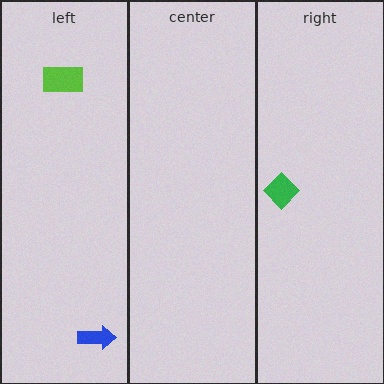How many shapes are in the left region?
2.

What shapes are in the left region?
The lime rectangle, the blue arrow.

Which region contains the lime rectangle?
The left region.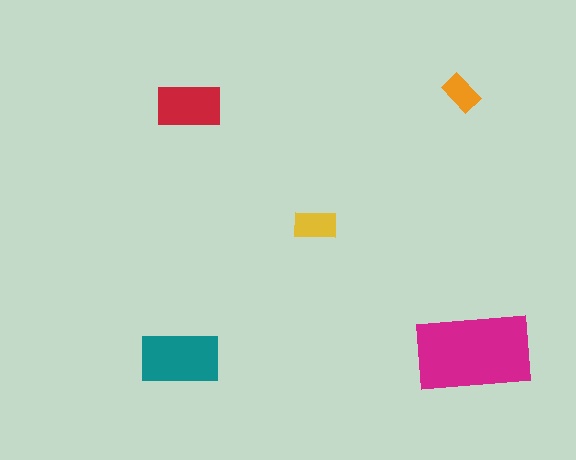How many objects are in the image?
There are 5 objects in the image.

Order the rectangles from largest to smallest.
the magenta one, the teal one, the red one, the yellow one, the orange one.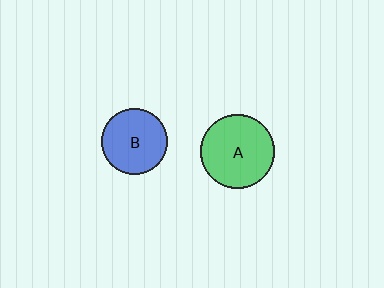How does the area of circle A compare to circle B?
Approximately 1.2 times.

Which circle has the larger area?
Circle A (green).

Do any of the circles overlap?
No, none of the circles overlap.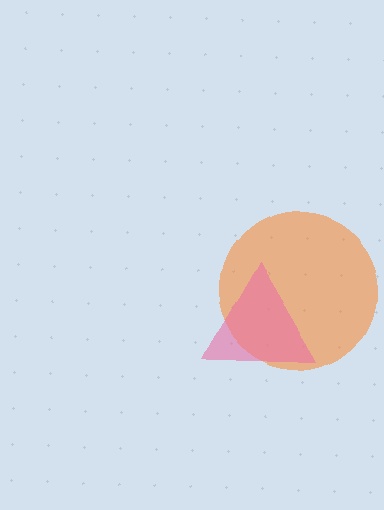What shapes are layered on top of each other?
The layered shapes are: an orange circle, a pink triangle.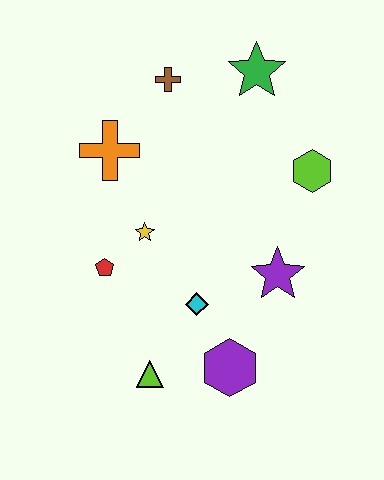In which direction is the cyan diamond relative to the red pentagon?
The cyan diamond is to the right of the red pentagon.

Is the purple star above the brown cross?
No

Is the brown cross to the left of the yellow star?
No